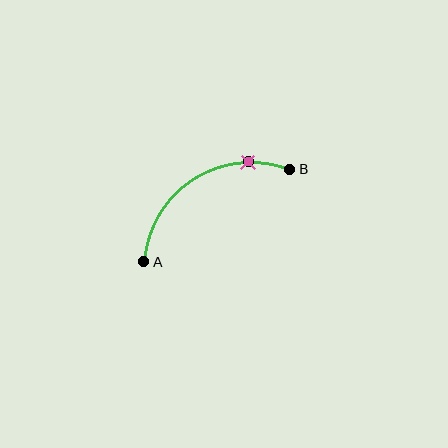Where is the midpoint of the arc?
The arc midpoint is the point on the curve farthest from the straight line joining A and B. It sits above that line.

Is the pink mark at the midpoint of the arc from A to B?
No. The pink mark lies on the arc but is closer to endpoint B. The arc midpoint would be at the point on the curve equidistant along the arc from both A and B.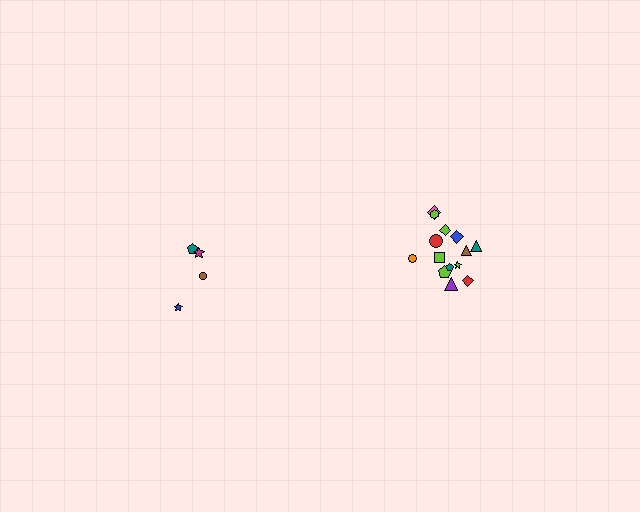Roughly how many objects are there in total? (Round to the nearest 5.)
Roughly 20 objects in total.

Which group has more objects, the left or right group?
The right group.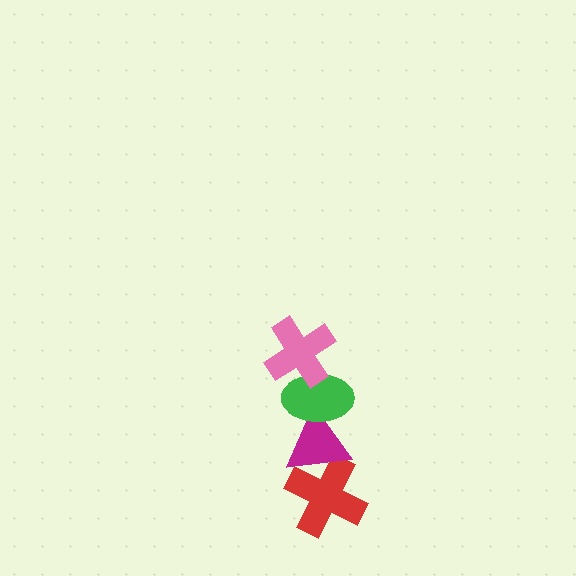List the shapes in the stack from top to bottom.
From top to bottom: the pink cross, the green ellipse, the magenta triangle, the red cross.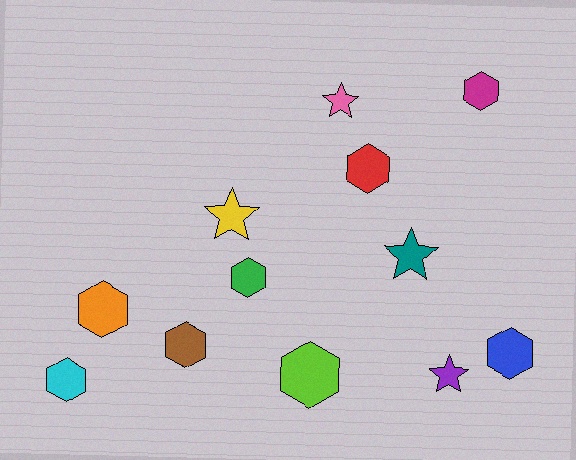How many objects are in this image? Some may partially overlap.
There are 12 objects.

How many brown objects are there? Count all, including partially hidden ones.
There is 1 brown object.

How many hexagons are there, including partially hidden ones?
There are 8 hexagons.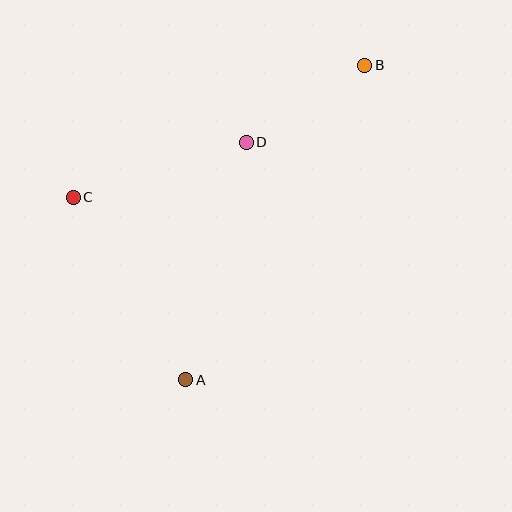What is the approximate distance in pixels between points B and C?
The distance between B and C is approximately 320 pixels.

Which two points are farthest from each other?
Points A and B are farthest from each other.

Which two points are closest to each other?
Points B and D are closest to each other.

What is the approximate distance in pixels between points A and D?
The distance between A and D is approximately 245 pixels.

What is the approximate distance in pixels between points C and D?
The distance between C and D is approximately 181 pixels.